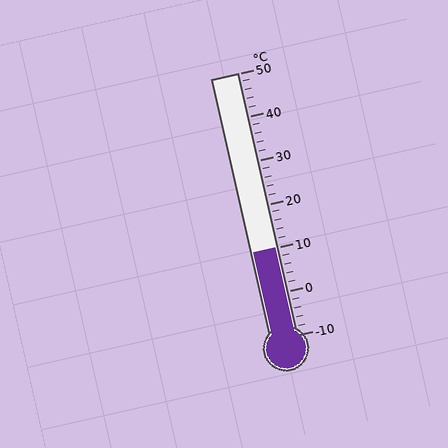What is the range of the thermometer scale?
The thermometer scale ranges from -10°C to 50°C.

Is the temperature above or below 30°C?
The temperature is below 30°C.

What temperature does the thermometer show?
The thermometer shows approximately 10°C.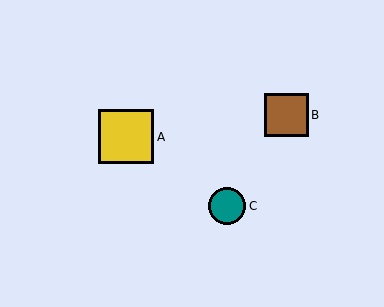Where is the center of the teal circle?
The center of the teal circle is at (227, 206).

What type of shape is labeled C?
Shape C is a teal circle.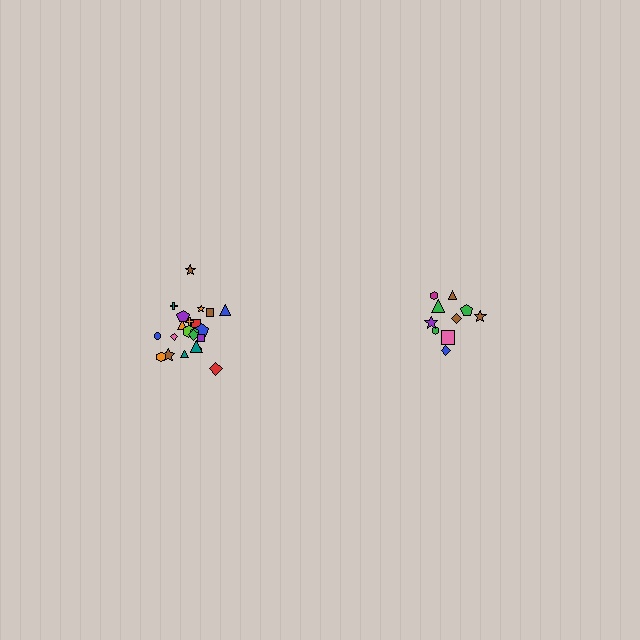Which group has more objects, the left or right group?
The left group.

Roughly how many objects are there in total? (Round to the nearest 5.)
Roughly 30 objects in total.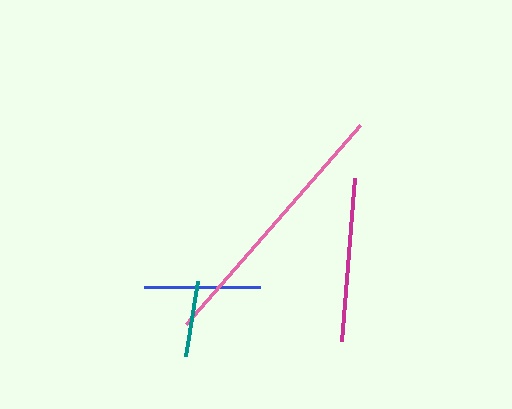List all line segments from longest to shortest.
From longest to shortest: pink, magenta, blue, teal.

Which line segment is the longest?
The pink line is the longest at approximately 264 pixels.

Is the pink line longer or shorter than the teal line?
The pink line is longer than the teal line.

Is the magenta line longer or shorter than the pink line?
The pink line is longer than the magenta line.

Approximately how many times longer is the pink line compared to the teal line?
The pink line is approximately 3.5 times the length of the teal line.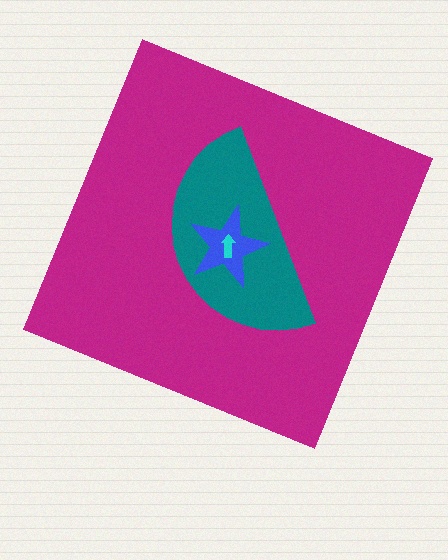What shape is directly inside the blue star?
The cyan arrow.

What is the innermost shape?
The cyan arrow.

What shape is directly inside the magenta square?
The teal semicircle.